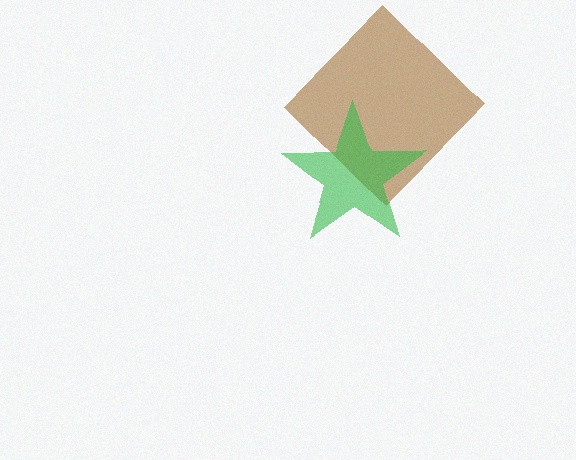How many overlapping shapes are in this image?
There are 2 overlapping shapes in the image.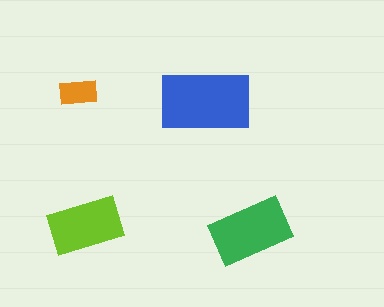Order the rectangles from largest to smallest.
the blue one, the green one, the lime one, the orange one.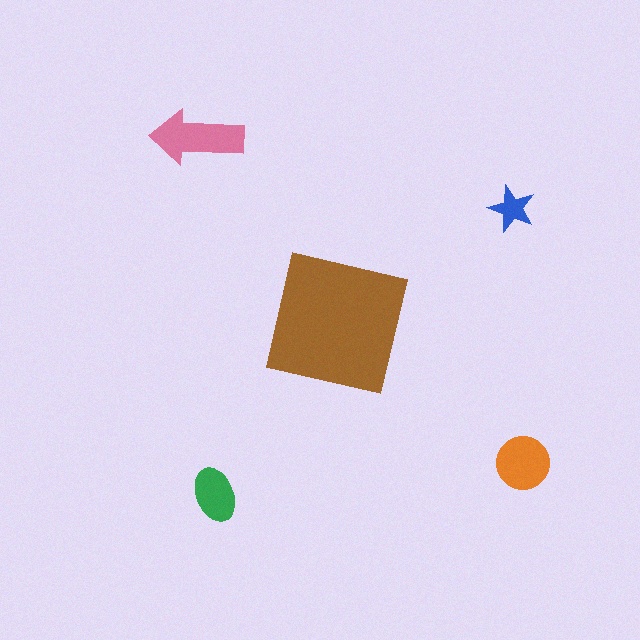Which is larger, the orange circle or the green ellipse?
The orange circle.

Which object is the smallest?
The blue star.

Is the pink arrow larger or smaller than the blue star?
Larger.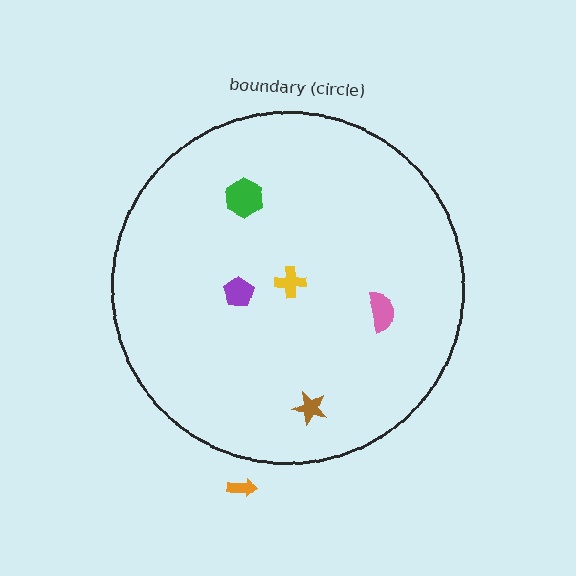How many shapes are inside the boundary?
5 inside, 1 outside.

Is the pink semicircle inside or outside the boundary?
Inside.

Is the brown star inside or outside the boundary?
Inside.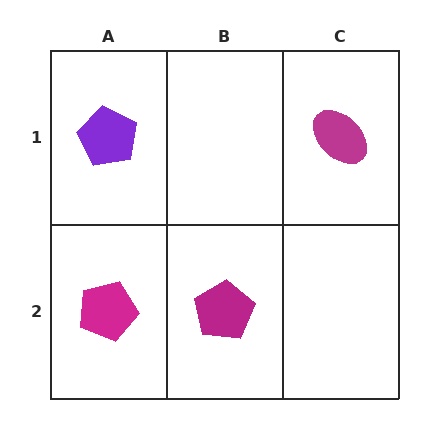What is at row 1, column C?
A magenta ellipse.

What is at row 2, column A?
A magenta pentagon.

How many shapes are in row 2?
2 shapes.